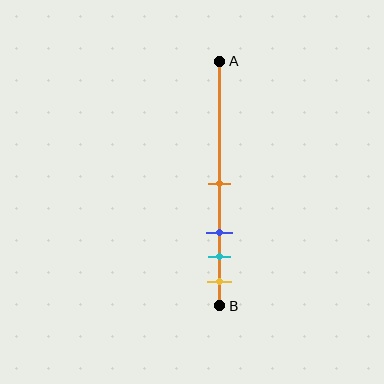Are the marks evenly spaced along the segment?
No, the marks are not evenly spaced.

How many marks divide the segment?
There are 4 marks dividing the segment.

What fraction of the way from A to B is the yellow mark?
The yellow mark is approximately 90% (0.9) of the way from A to B.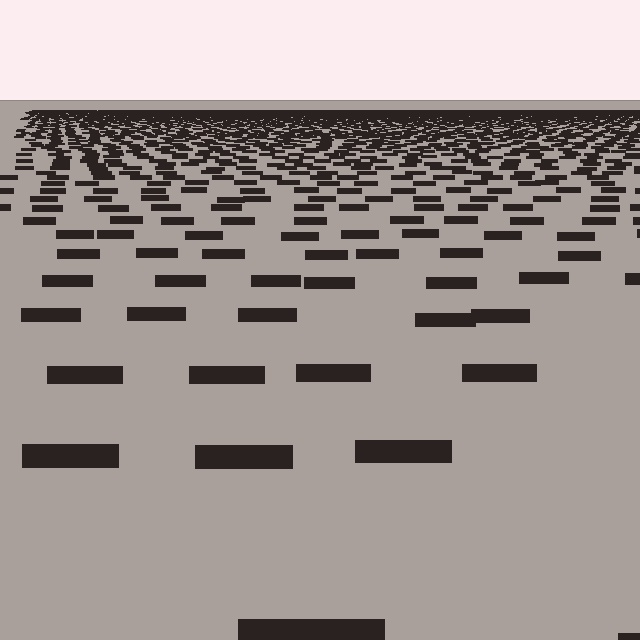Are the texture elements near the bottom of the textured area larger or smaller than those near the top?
Larger. Near the bottom, elements are closer to the viewer and appear at a bigger on-screen size.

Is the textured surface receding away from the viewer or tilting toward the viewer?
The surface is receding away from the viewer. Texture elements get smaller and denser toward the top.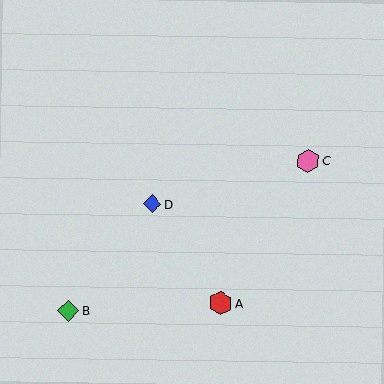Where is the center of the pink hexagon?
The center of the pink hexagon is at (308, 161).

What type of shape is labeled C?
Shape C is a pink hexagon.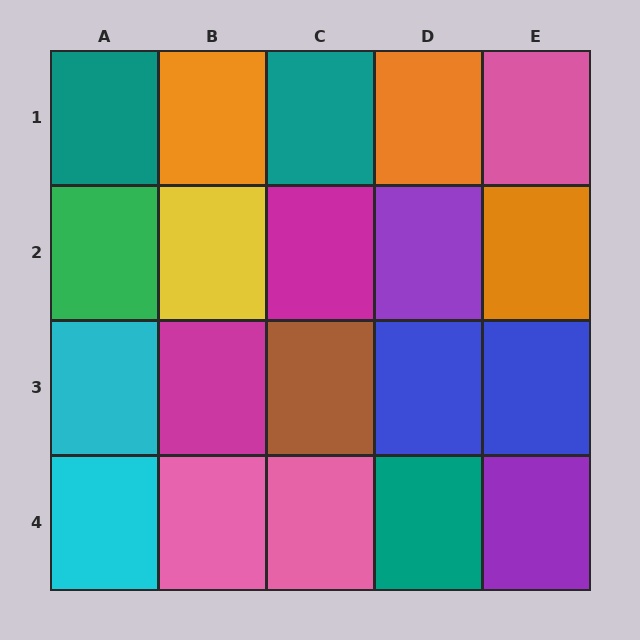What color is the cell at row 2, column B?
Yellow.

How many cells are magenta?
2 cells are magenta.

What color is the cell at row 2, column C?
Magenta.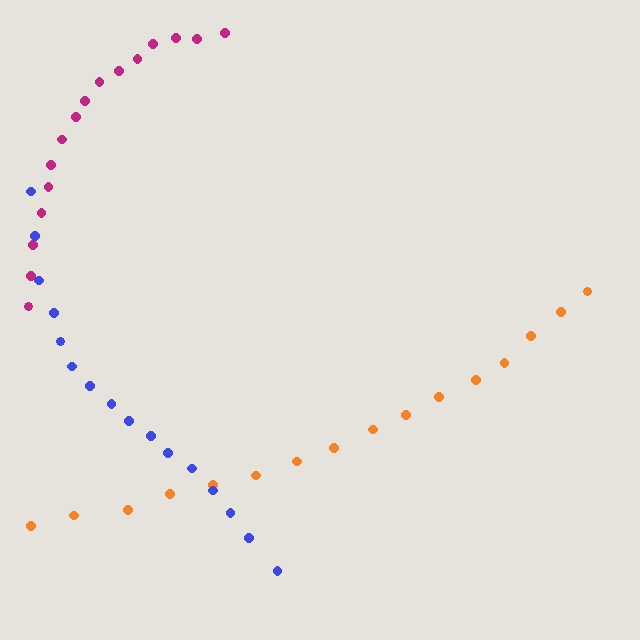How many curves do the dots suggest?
There are 3 distinct paths.